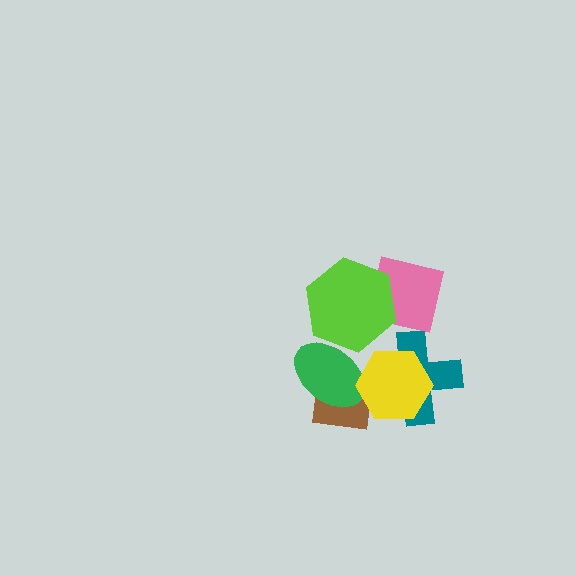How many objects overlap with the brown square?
3 objects overlap with the brown square.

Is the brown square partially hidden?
Yes, it is partially covered by another shape.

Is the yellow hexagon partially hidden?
No, no other shape covers it.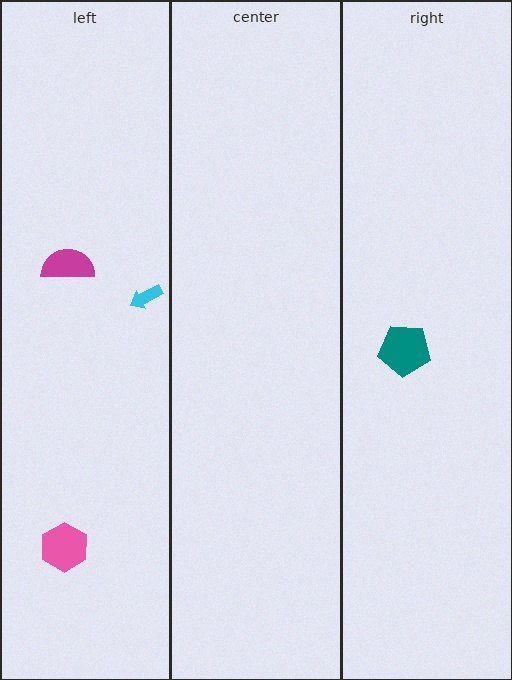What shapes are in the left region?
The magenta semicircle, the cyan arrow, the pink hexagon.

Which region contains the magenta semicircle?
The left region.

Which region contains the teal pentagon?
The right region.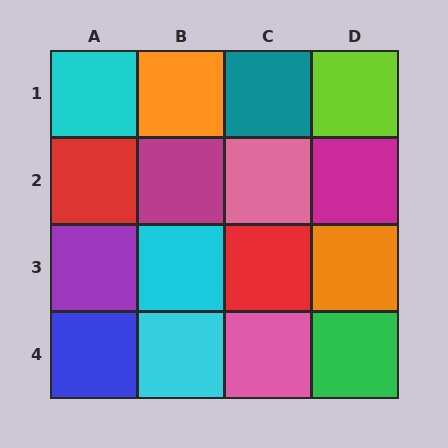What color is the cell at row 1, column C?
Teal.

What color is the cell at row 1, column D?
Lime.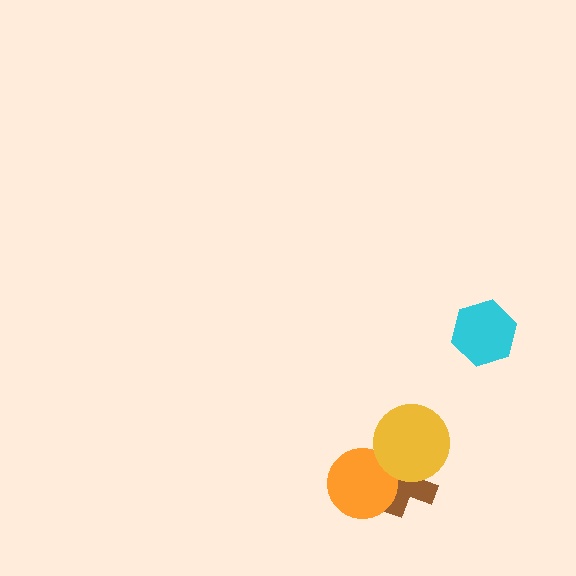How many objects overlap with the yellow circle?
2 objects overlap with the yellow circle.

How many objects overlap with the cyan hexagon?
0 objects overlap with the cyan hexagon.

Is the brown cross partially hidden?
Yes, it is partially covered by another shape.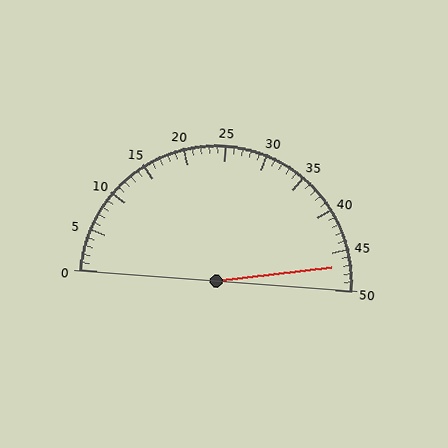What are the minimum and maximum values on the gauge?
The gauge ranges from 0 to 50.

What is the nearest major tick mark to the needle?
The nearest major tick mark is 45.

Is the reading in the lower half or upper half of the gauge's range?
The reading is in the upper half of the range (0 to 50).